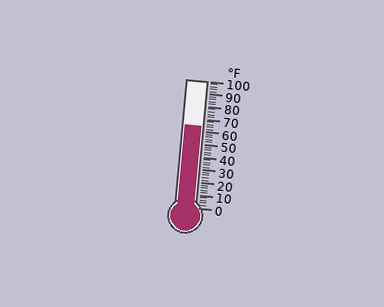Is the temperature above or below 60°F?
The temperature is above 60°F.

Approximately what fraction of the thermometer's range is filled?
The thermometer is filled to approximately 65% of its range.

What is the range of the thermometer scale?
The thermometer scale ranges from 0°F to 100°F.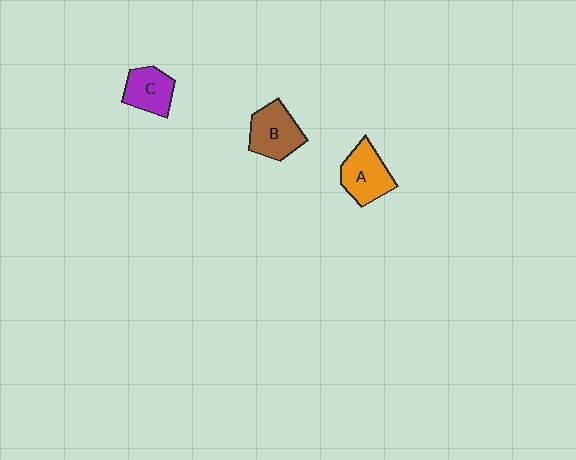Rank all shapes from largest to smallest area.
From largest to smallest: B (brown), A (orange), C (purple).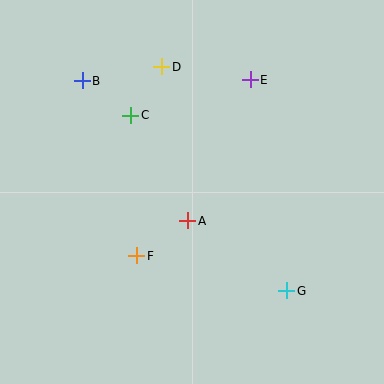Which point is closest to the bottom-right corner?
Point G is closest to the bottom-right corner.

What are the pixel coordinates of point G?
Point G is at (287, 291).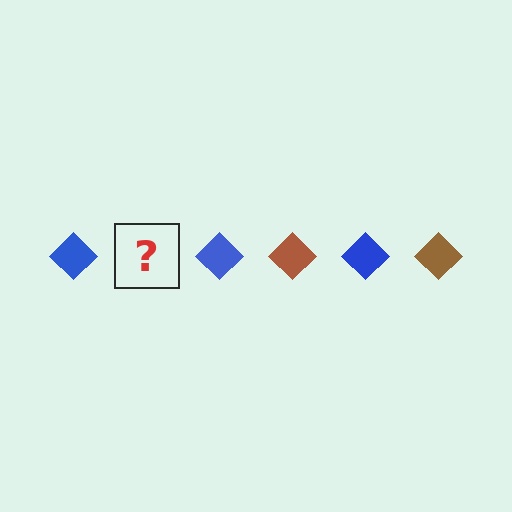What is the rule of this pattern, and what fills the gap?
The rule is that the pattern cycles through blue, brown diamonds. The gap should be filled with a brown diamond.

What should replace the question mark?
The question mark should be replaced with a brown diamond.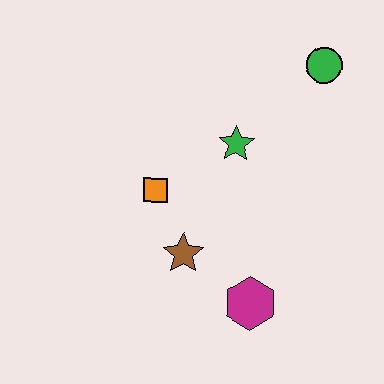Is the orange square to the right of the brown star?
No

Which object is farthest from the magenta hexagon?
The green circle is farthest from the magenta hexagon.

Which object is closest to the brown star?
The orange square is closest to the brown star.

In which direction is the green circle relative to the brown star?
The green circle is above the brown star.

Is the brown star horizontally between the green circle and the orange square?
Yes